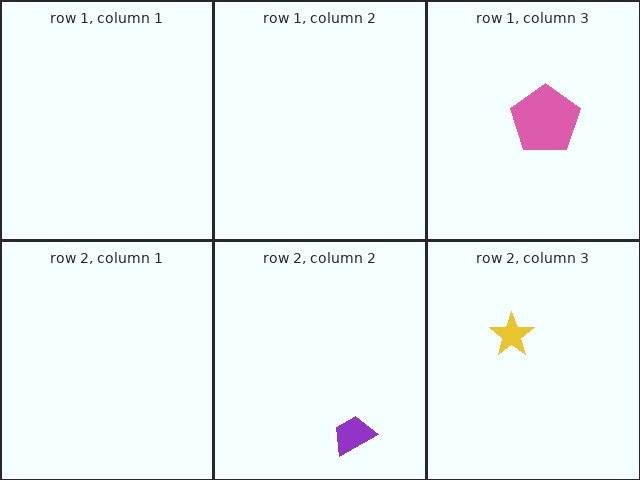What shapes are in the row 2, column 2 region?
The purple trapezoid.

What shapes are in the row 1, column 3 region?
The pink pentagon.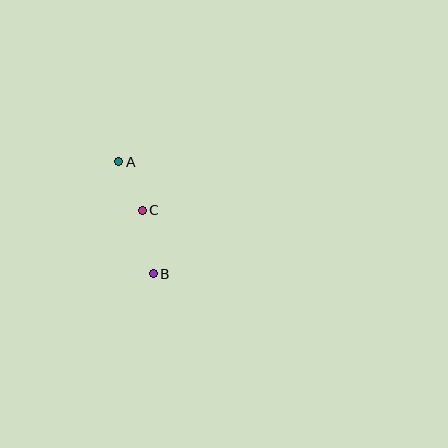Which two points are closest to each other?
Points A and C are closest to each other.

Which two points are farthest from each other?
Points A and B are farthest from each other.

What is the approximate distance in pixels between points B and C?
The distance between B and C is approximately 65 pixels.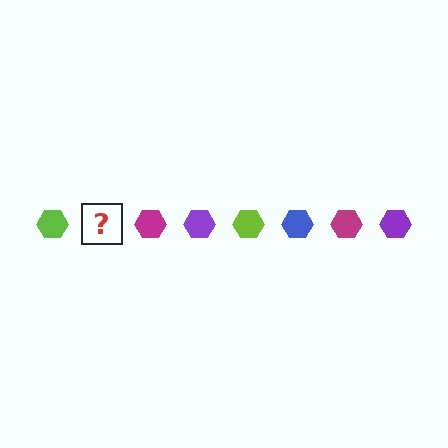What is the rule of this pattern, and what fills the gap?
The rule is that the pattern cycles through lime, blue, magenta, purple hexagons. The gap should be filled with a blue hexagon.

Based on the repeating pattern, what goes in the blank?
The blank should be a blue hexagon.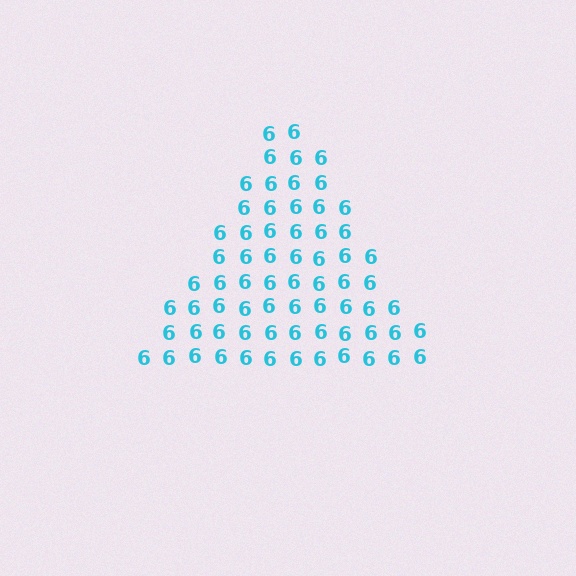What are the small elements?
The small elements are digit 6's.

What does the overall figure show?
The overall figure shows a triangle.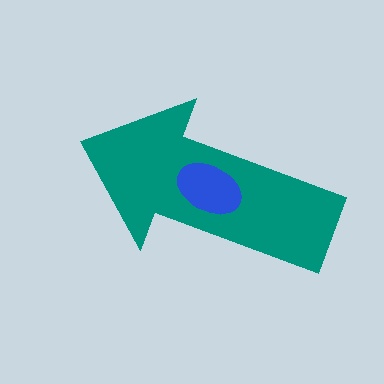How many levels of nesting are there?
2.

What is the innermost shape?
The blue ellipse.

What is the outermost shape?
The teal arrow.